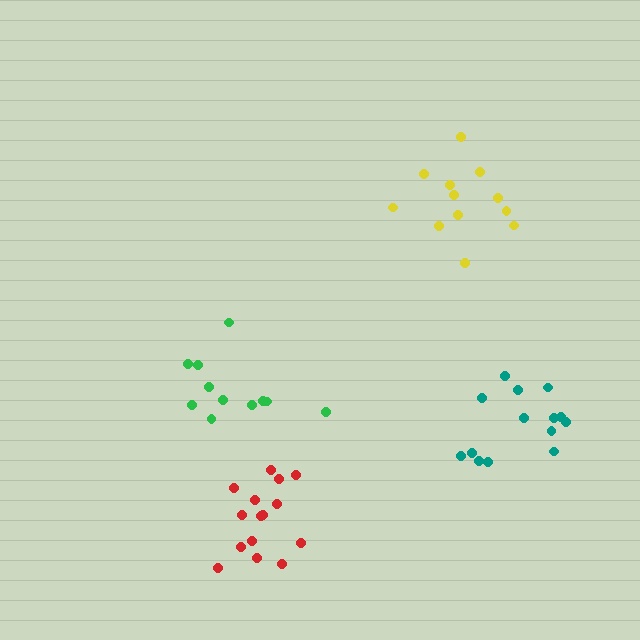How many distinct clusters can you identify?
There are 4 distinct clusters.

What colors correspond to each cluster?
The clusters are colored: teal, green, yellow, red.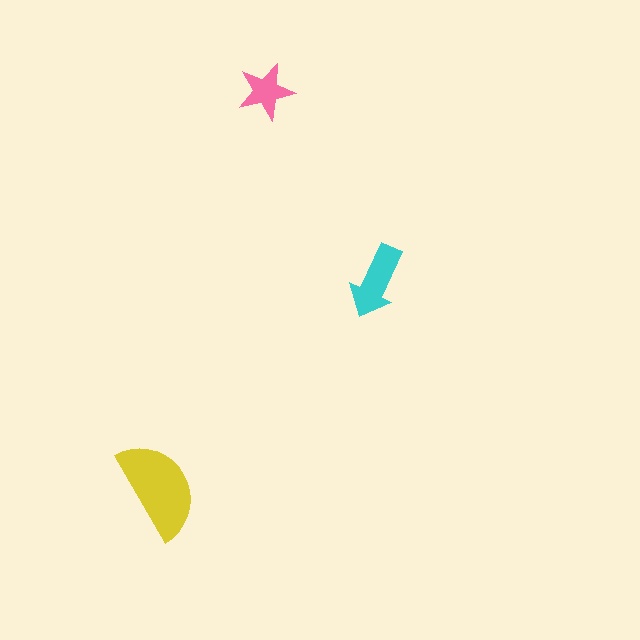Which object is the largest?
The yellow semicircle.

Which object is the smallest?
The pink star.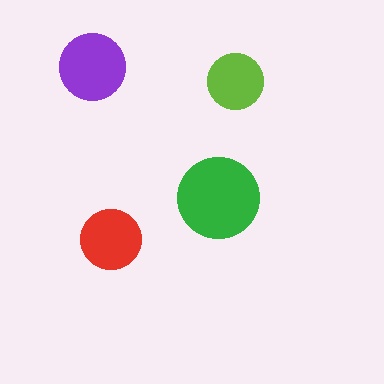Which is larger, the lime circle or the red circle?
The red one.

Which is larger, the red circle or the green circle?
The green one.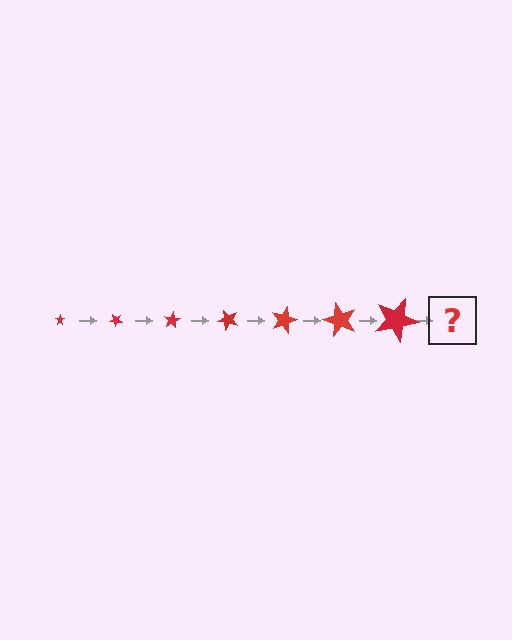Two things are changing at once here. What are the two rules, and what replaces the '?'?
The two rules are that the star grows larger each step and it rotates 40 degrees each step. The '?' should be a star, larger than the previous one and rotated 280 degrees from the start.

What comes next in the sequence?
The next element should be a star, larger than the previous one and rotated 280 degrees from the start.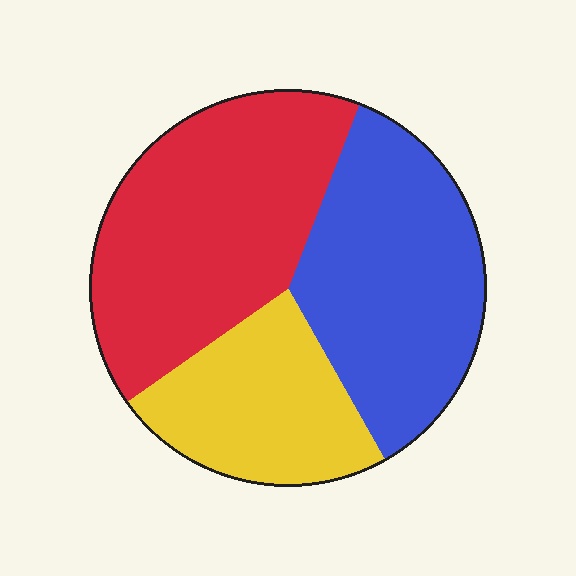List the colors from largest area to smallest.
From largest to smallest: red, blue, yellow.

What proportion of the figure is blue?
Blue covers 36% of the figure.